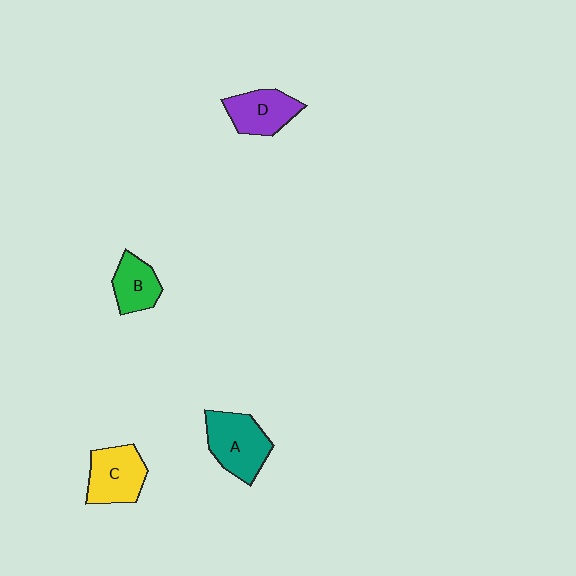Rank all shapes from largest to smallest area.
From largest to smallest: A (teal), C (yellow), D (purple), B (green).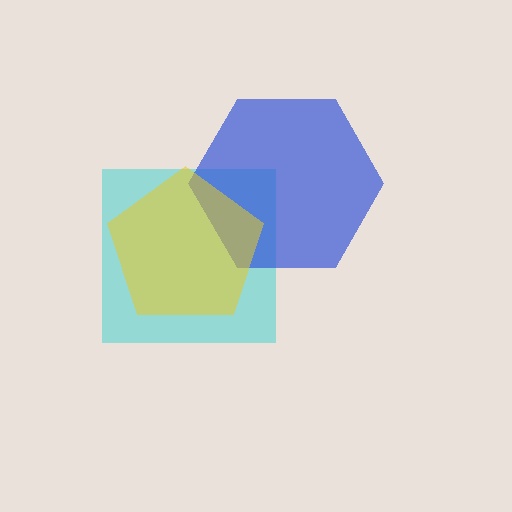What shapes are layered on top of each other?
The layered shapes are: a cyan square, a blue hexagon, a yellow pentagon.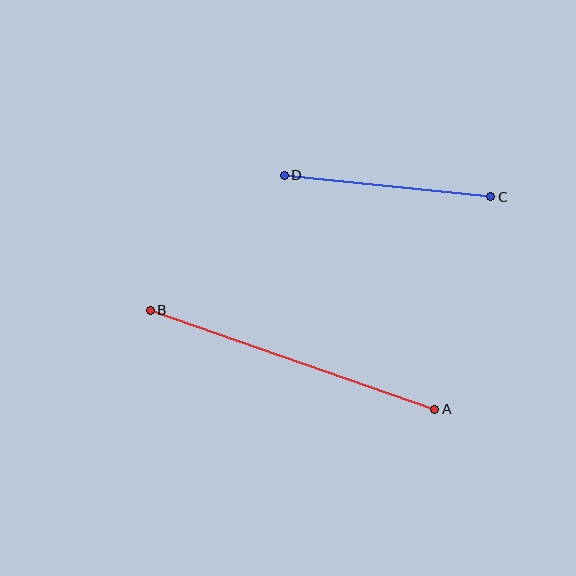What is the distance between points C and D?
The distance is approximately 208 pixels.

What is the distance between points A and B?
The distance is approximately 302 pixels.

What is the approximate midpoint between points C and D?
The midpoint is at approximately (387, 186) pixels.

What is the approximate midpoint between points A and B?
The midpoint is at approximately (293, 360) pixels.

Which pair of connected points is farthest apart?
Points A and B are farthest apart.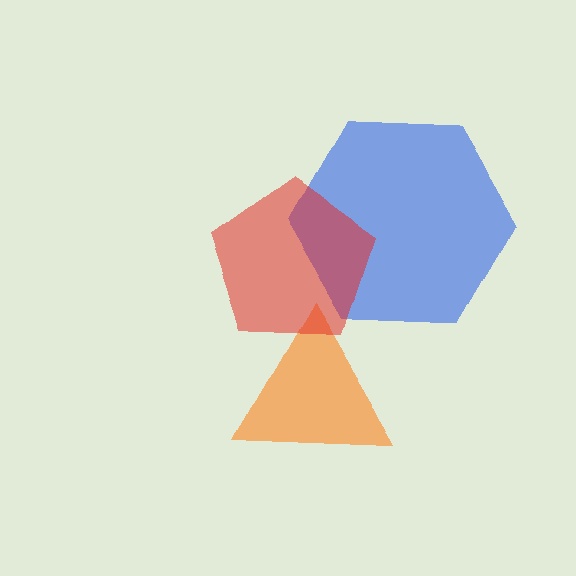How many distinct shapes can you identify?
There are 3 distinct shapes: a blue hexagon, an orange triangle, a red pentagon.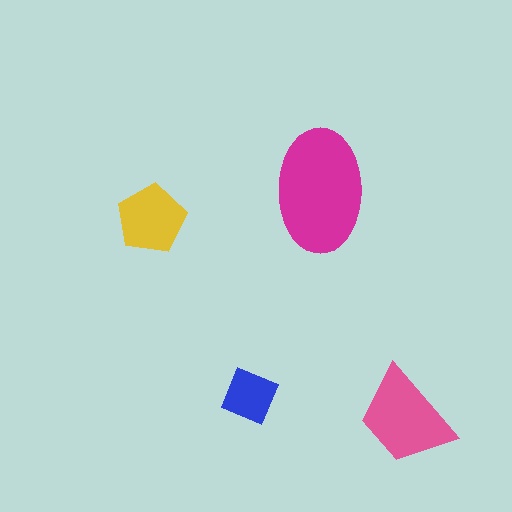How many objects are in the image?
There are 4 objects in the image.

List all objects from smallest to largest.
The blue diamond, the yellow pentagon, the pink trapezoid, the magenta ellipse.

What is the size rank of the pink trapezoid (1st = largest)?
2nd.